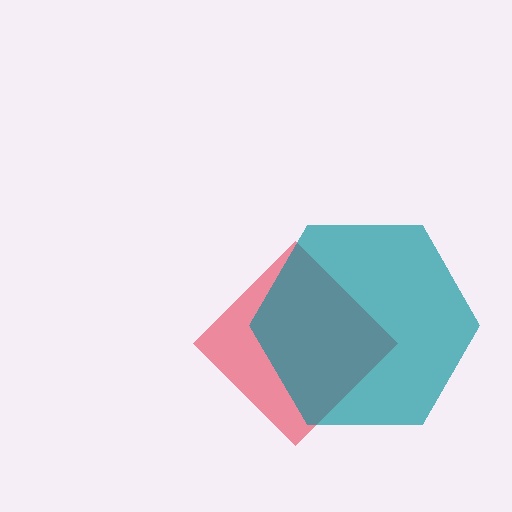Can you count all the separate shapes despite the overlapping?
Yes, there are 2 separate shapes.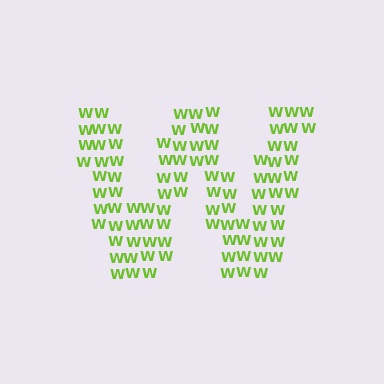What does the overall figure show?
The overall figure shows the letter W.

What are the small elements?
The small elements are letter W's.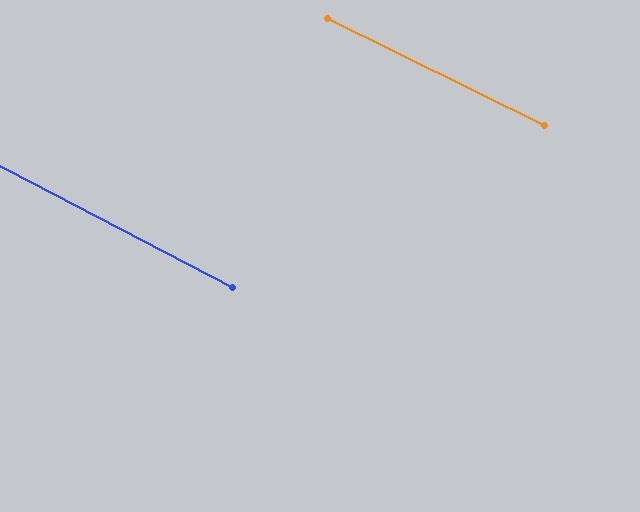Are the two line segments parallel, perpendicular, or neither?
Parallel — their directions differ by only 1.0°.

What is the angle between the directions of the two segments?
Approximately 1 degree.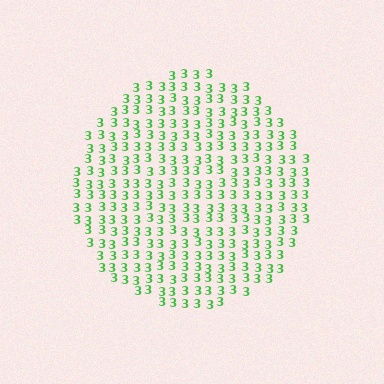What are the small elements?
The small elements are digit 3's.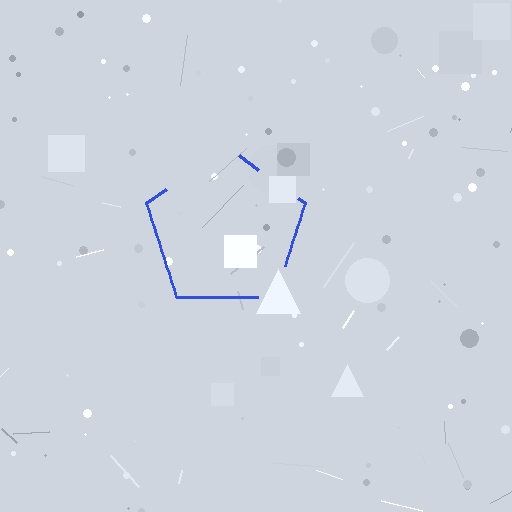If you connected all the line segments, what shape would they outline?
They would outline a pentagon.